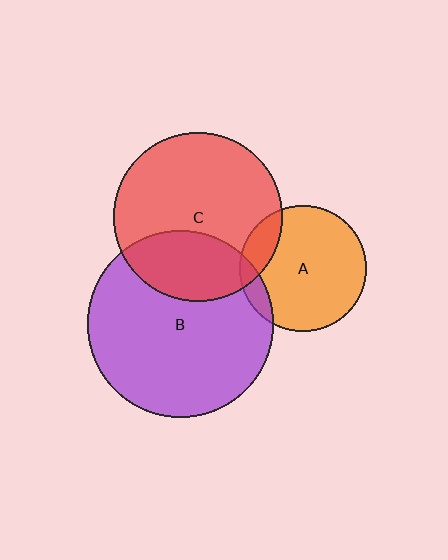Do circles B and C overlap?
Yes.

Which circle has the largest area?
Circle B (purple).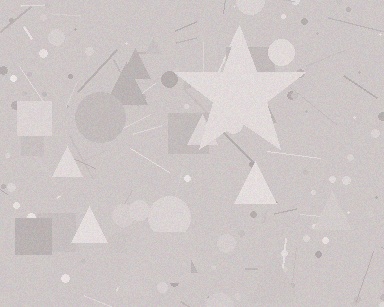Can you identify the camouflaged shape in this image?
The camouflaged shape is a star.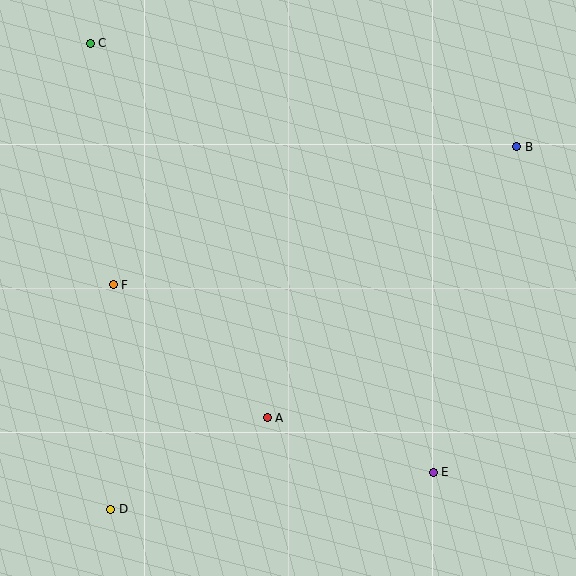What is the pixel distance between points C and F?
The distance between C and F is 242 pixels.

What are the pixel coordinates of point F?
Point F is at (113, 285).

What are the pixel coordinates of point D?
Point D is at (111, 509).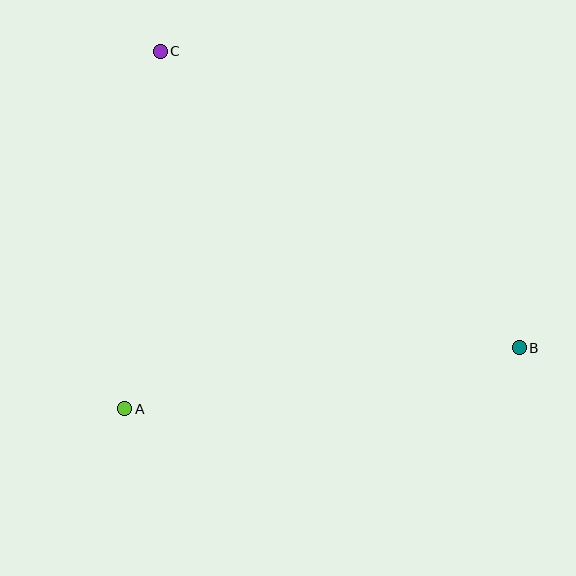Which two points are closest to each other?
Points A and C are closest to each other.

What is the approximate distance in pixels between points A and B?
The distance between A and B is approximately 399 pixels.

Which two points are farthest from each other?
Points B and C are farthest from each other.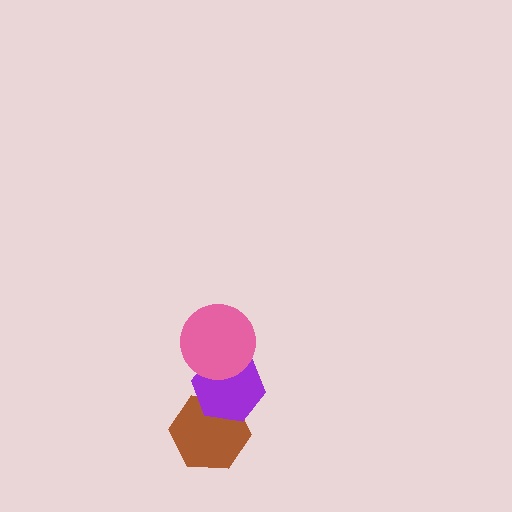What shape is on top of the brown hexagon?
The purple hexagon is on top of the brown hexagon.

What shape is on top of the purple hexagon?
The pink circle is on top of the purple hexagon.